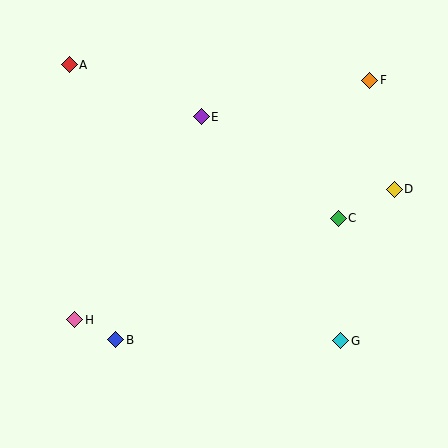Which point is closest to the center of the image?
Point E at (201, 117) is closest to the center.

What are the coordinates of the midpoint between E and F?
The midpoint between E and F is at (286, 99).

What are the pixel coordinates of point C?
Point C is at (338, 218).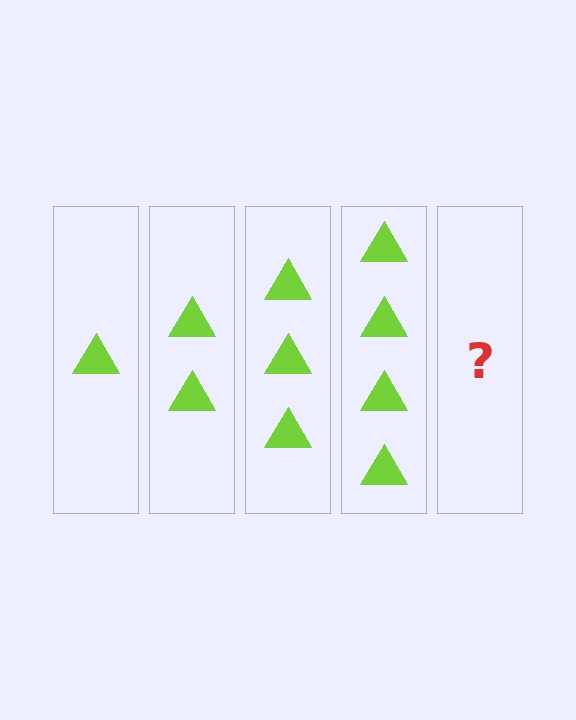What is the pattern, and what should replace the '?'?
The pattern is that each step adds one more triangle. The '?' should be 5 triangles.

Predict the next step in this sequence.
The next step is 5 triangles.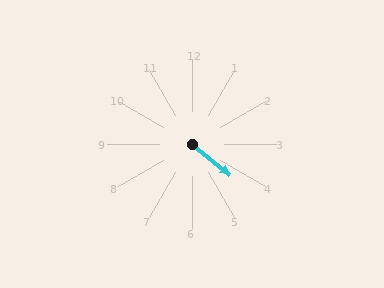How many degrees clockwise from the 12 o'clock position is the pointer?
Approximately 129 degrees.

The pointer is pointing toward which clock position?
Roughly 4 o'clock.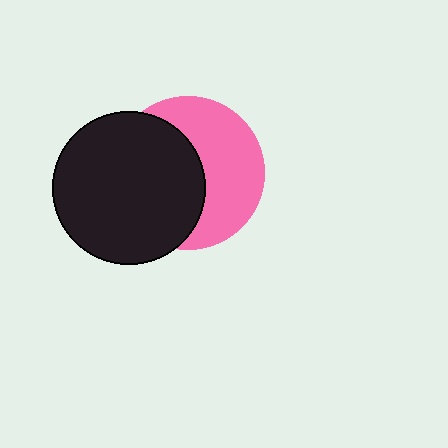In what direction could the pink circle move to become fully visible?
The pink circle could move right. That would shift it out from behind the black circle entirely.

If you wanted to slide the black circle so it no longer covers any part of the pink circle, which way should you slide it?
Slide it left — that is the most direct way to separate the two shapes.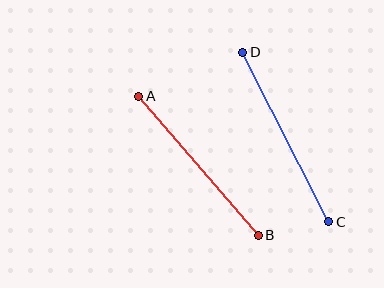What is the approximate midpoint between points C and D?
The midpoint is at approximately (286, 137) pixels.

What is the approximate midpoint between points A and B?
The midpoint is at approximately (199, 166) pixels.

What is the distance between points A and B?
The distance is approximately 183 pixels.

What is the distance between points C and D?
The distance is approximately 190 pixels.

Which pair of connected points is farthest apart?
Points C and D are farthest apart.